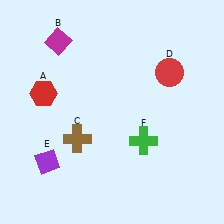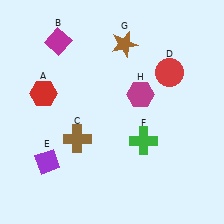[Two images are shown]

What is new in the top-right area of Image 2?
A brown star (G) was added in the top-right area of Image 2.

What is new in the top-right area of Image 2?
A magenta hexagon (H) was added in the top-right area of Image 2.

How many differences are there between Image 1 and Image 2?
There are 2 differences between the two images.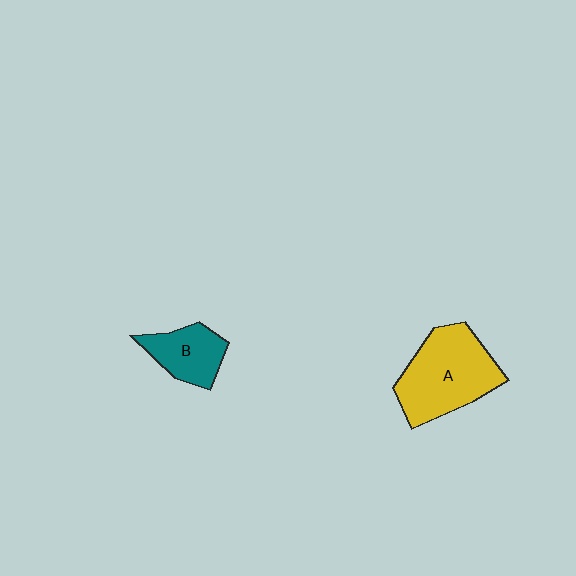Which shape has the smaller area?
Shape B (teal).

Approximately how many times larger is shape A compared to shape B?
Approximately 1.9 times.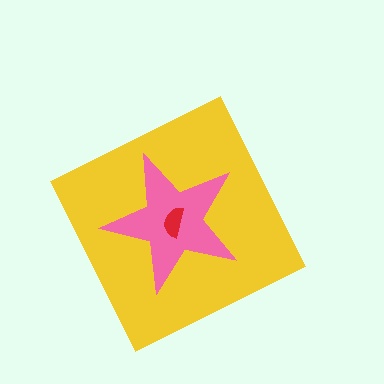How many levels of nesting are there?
3.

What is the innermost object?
The red semicircle.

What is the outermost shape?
The yellow diamond.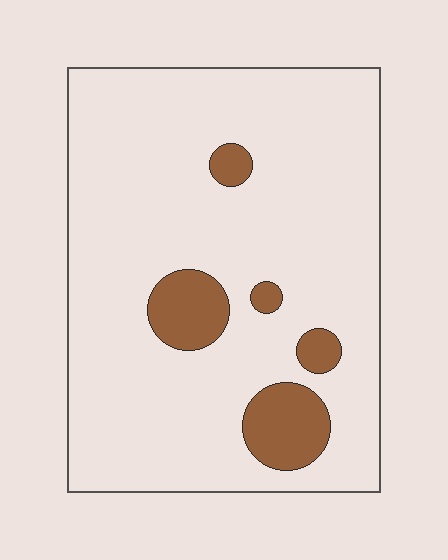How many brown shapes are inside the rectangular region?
5.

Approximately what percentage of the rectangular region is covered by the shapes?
Approximately 10%.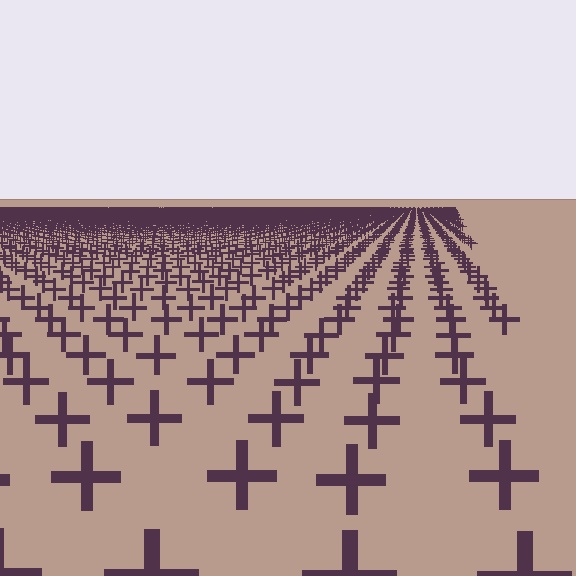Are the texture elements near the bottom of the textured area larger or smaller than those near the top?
Larger. Near the bottom, elements are closer to the viewer and appear at a bigger on-screen size.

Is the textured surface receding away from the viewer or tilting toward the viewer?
The surface is receding away from the viewer. Texture elements get smaller and denser toward the top.